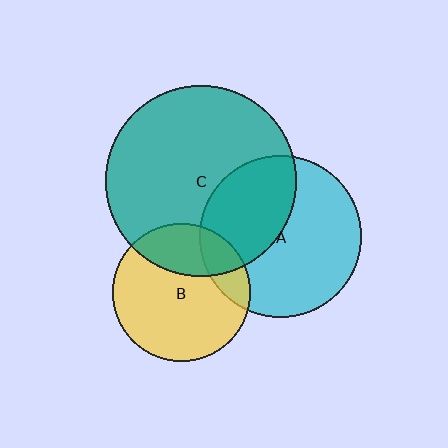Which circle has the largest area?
Circle C (teal).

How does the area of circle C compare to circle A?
Approximately 1.4 times.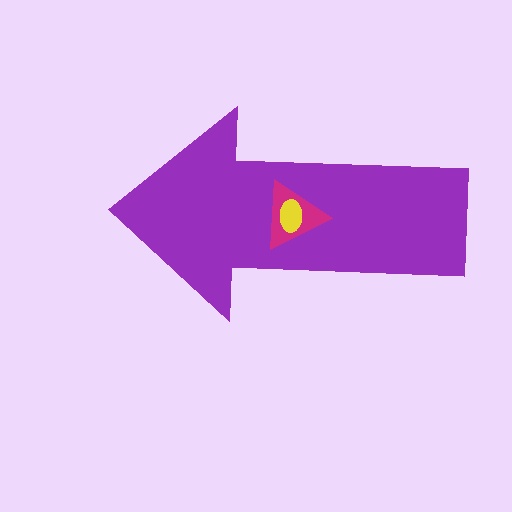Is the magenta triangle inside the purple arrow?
Yes.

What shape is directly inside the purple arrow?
The magenta triangle.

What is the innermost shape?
The yellow ellipse.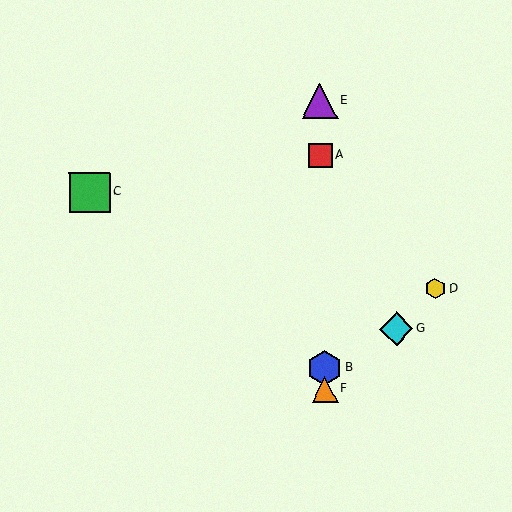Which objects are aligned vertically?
Objects A, B, E, F are aligned vertically.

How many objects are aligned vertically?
4 objects (A, B, E, F) are aligned vertically.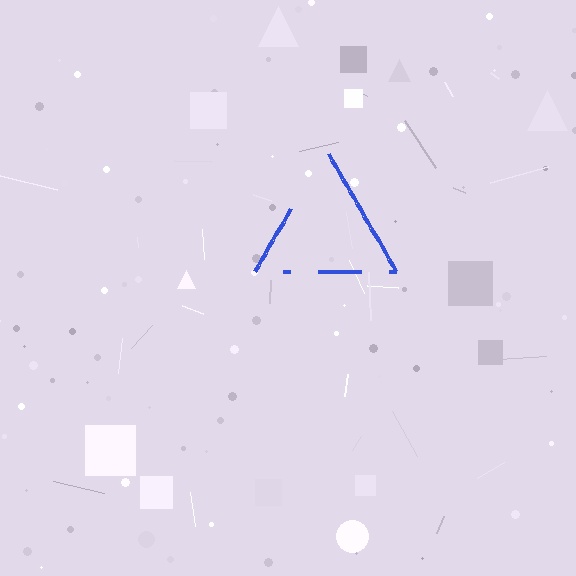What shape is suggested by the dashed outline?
The dashed outline suggests a triangle.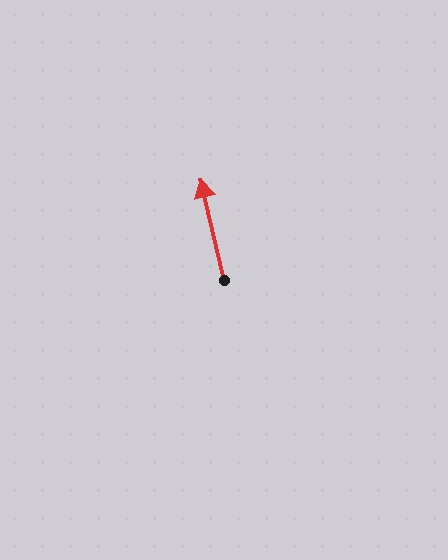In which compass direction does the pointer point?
North.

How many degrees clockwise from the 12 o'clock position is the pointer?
Approximately 347 degrees.